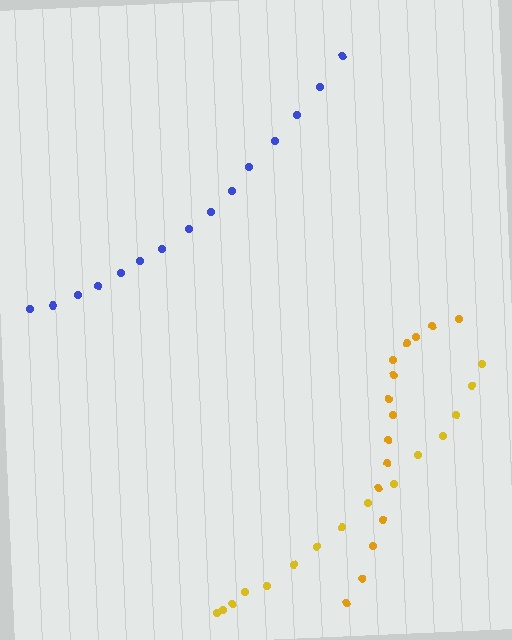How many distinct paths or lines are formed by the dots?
There are 3 distinct paths.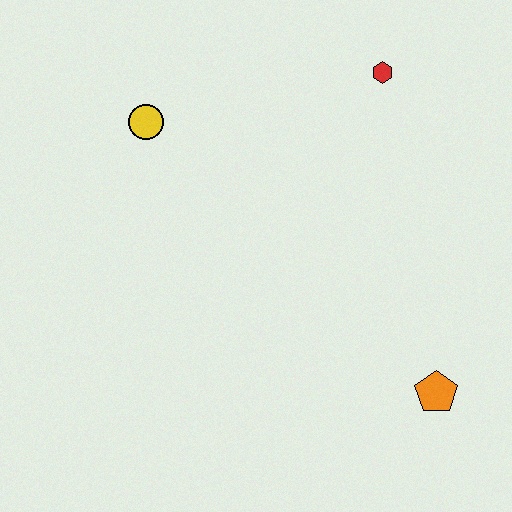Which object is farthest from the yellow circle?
The orange pentagon is farthest from the yellow circle.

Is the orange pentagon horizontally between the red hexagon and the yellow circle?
No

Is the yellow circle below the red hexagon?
Yes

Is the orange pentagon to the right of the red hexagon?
Yes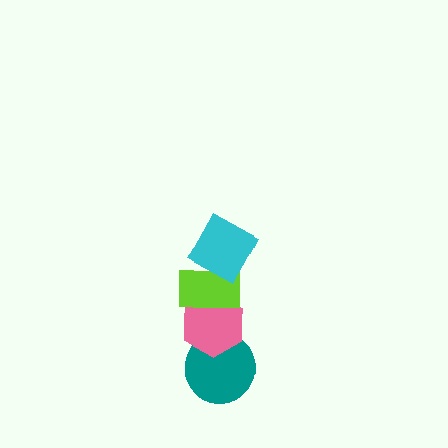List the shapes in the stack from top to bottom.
From top to bottom: the cyan square, the lime rectangle, the pink hexagon, the teal circle.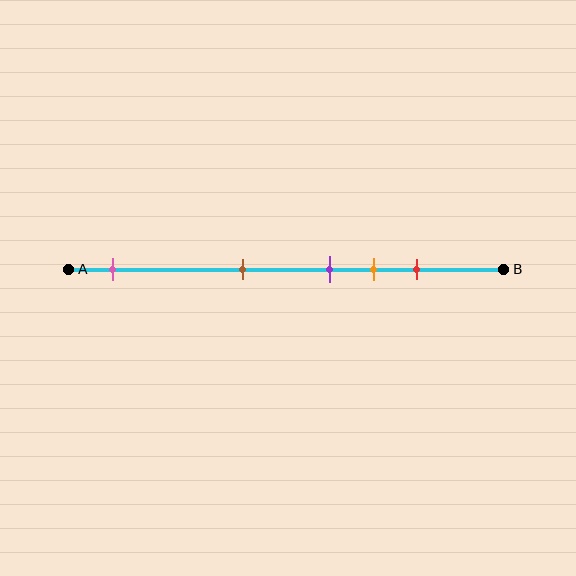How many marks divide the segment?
There are 5 marks dividing the segment.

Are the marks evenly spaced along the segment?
No, the marks are not evenly spaced.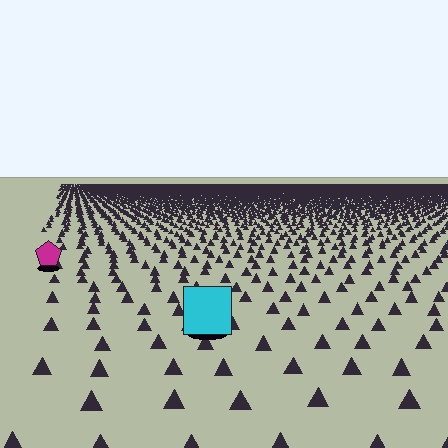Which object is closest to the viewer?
The cyan square is closest. The texture marks near it are larger and more spread out.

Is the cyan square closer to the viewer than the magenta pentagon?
Yes. The cyan square is closer — you can tell from the texture gradient: the ground texture is coarser near it.